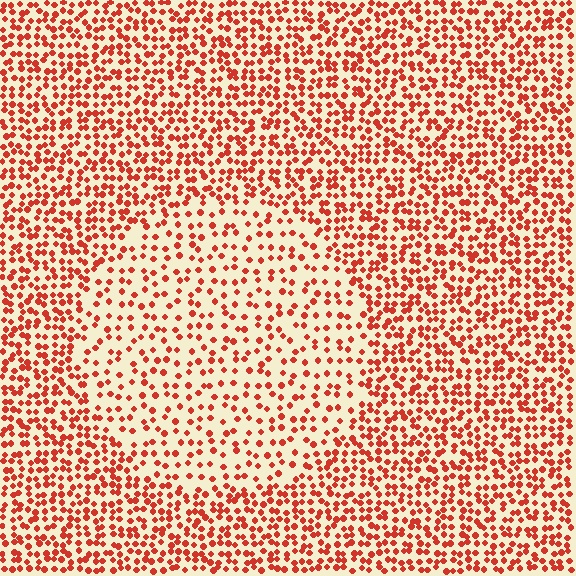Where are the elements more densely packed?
The elements are more densely packed outside the circle boundary.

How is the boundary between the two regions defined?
The boundary is defined by a change in element density (approximately 1.9x ratio). All elements are the same color, size, and shape.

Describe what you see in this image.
The image contains small red elements arranged at two different densities. A circle-shaped region is visible where the elements are less densely packed than the surrounding area.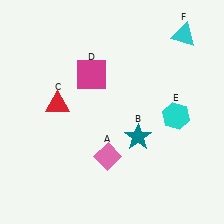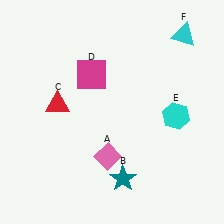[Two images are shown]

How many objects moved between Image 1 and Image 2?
1 object moved between the two images.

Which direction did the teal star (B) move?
The teal star (B) moved down.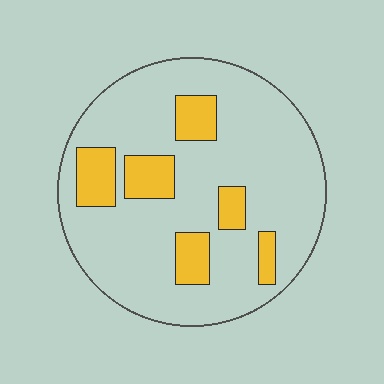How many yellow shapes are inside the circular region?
6.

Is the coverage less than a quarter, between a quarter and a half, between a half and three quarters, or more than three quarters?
Less than a quarter.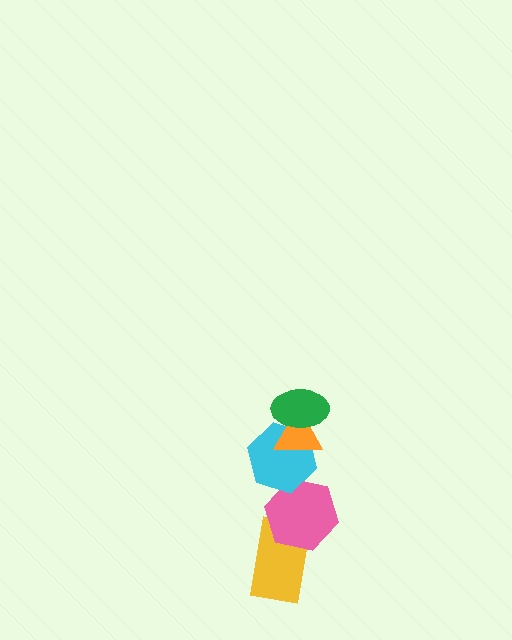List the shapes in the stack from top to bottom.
From top to bottom: the green ellipse, the orange triangle, the cyan hexagon, the pink hexagon, the yellow rectangle.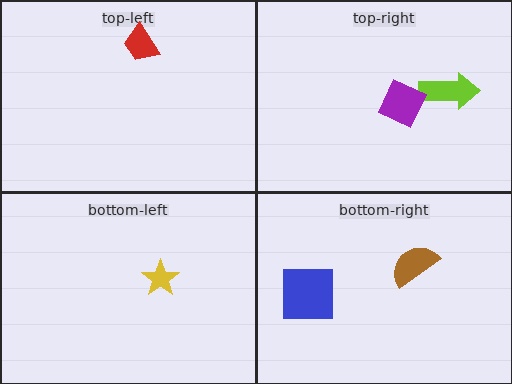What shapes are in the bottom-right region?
The brown semicircle, the blue square.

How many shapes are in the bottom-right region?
2.